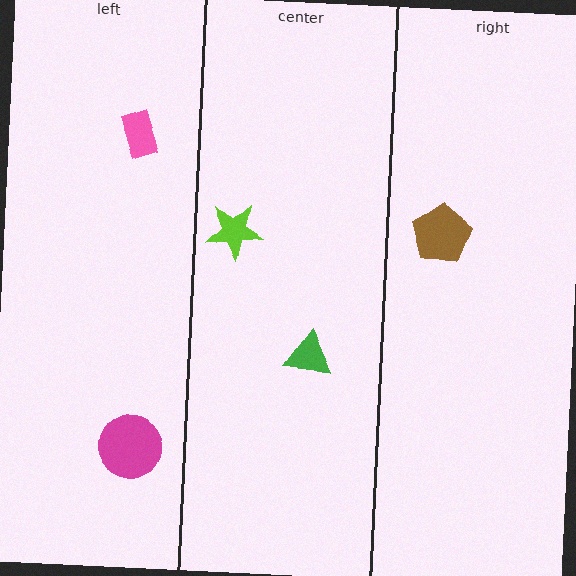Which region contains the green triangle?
The center region.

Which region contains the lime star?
The center region.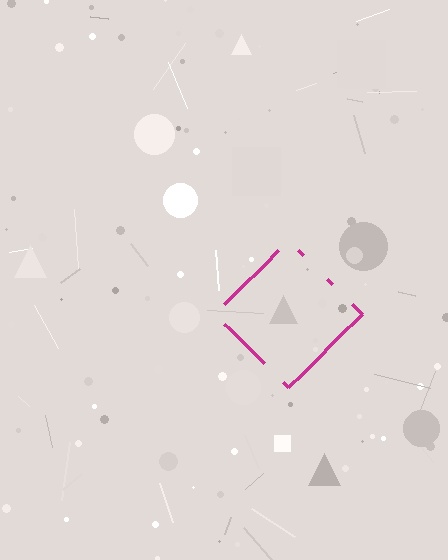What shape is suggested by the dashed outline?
The dashed outline suggests a diamond.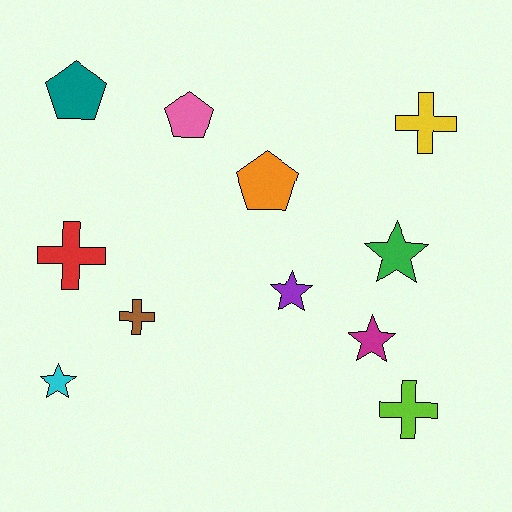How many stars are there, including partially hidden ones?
There are 4 stars.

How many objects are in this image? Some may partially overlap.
There are 11 objects.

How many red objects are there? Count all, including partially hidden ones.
There is 1 red object.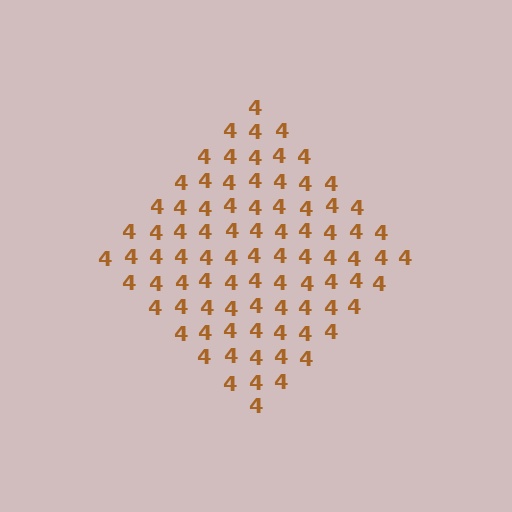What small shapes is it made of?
It is made of small digit 4's.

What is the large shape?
The large shape is a diamond.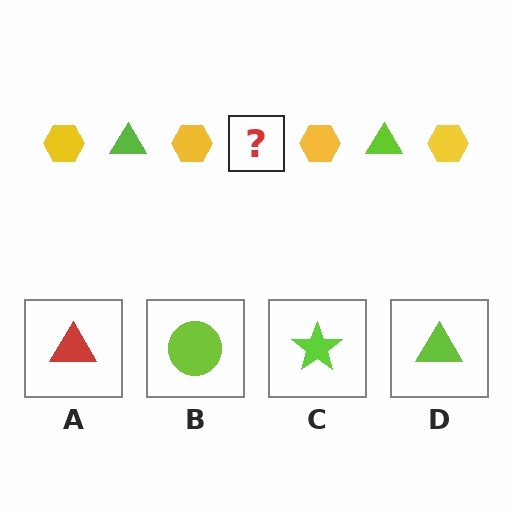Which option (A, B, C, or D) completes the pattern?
D.